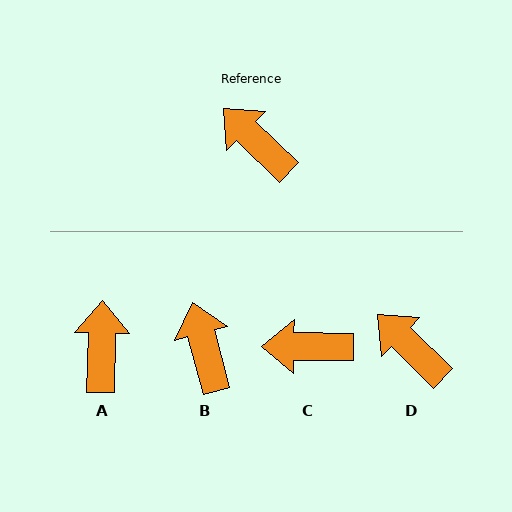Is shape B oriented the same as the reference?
No, it is off by about 31 degrees.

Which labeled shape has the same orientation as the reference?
D.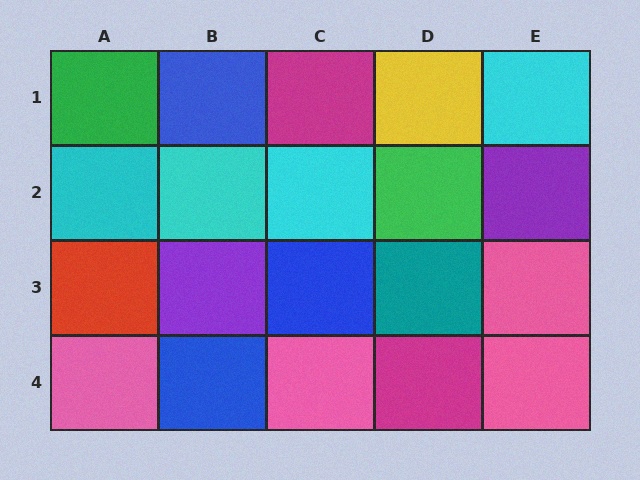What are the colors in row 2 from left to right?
Cyan, cyan, cyan, green, purple.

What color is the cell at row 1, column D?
Yellow.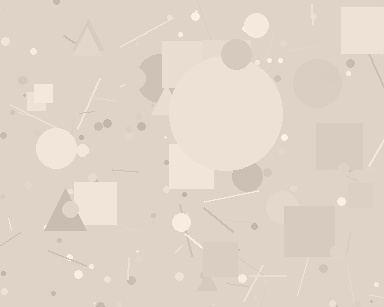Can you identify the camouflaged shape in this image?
The camouflaged shape is a circle.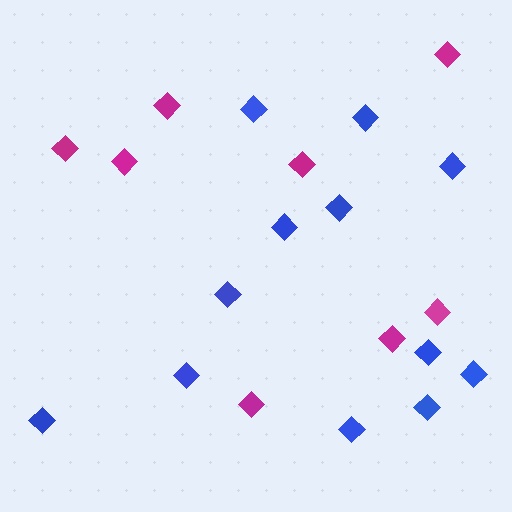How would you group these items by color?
There are 2 groups: one group of magenta diamonds (8) and one group of blue diamonds (12).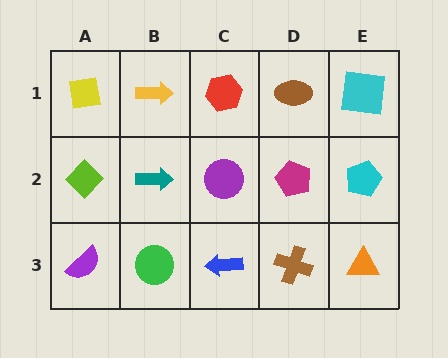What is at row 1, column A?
A yellow square.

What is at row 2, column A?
A lime diamond.